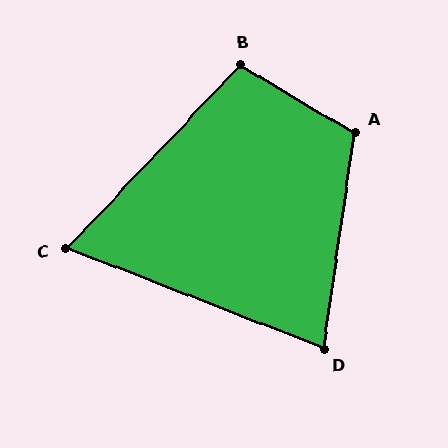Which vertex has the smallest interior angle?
C, at approximately 68 degrees.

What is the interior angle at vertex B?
Approximately 103 degrees (obtuse).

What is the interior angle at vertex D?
Approximately 77 degrees (acute).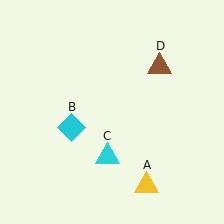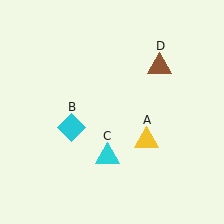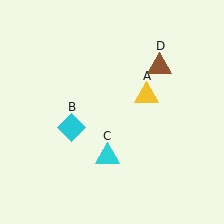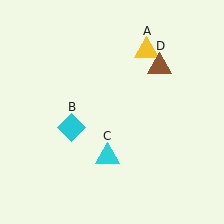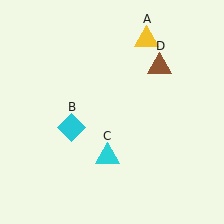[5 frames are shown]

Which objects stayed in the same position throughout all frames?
Cyan diamond (object B) and cyan triangle (object C) and brown triangle (object D) remained stationary.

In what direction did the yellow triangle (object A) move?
The yellow triangle (object A) moved up.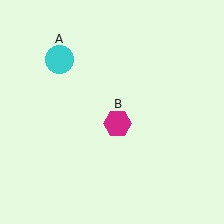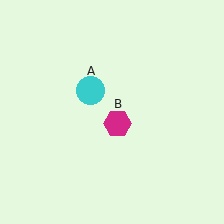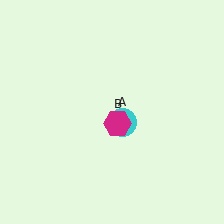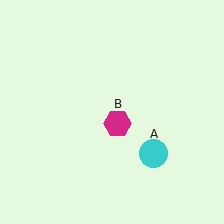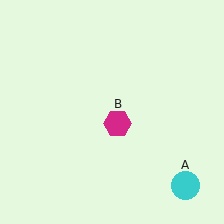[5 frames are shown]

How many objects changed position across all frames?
1 object changed position: cyan circle (object A).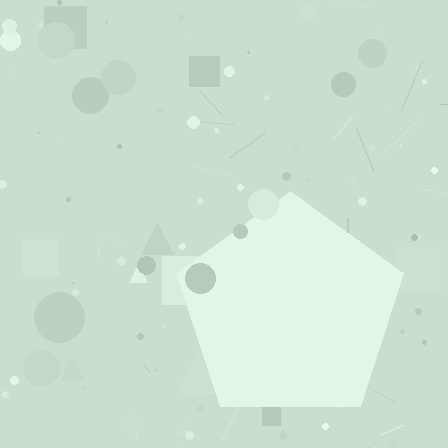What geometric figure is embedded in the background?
A pentagon is embedded in the background.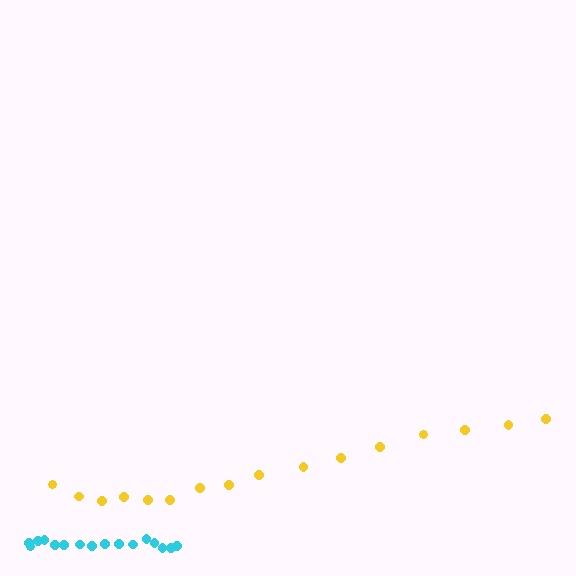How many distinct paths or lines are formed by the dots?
There are 2 distinct paths.